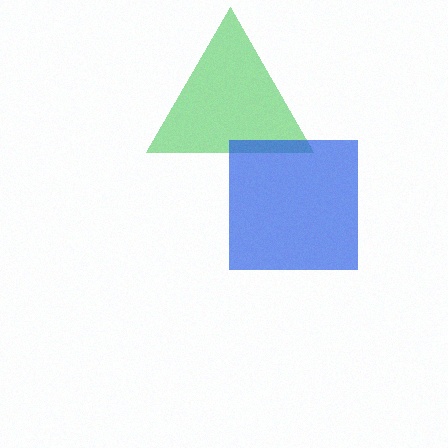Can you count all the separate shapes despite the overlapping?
Yes, there are 2 separate shapes.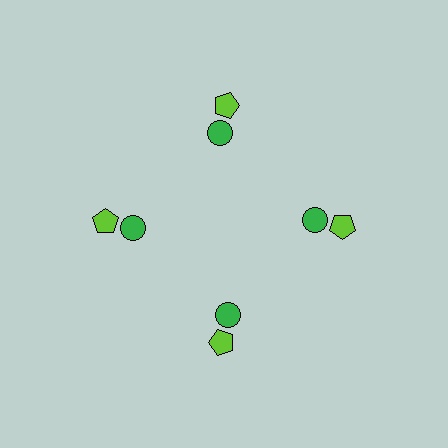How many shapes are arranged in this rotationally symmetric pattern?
There are 8 shapes, arranged in 4 groups of 2.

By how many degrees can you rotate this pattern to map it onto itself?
The pattern maps onto itself every 90 degrees of rotation.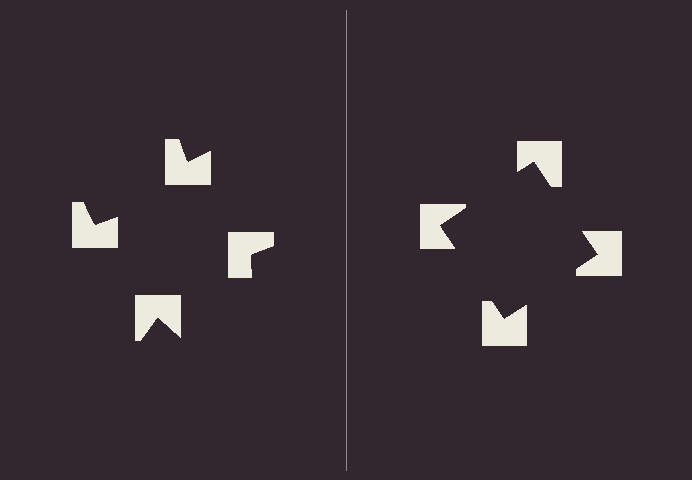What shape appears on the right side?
An illusory square.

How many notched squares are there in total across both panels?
8 — 4 on each side.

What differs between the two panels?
The notched squares are positioned identically on both sides; only the wedge orientations differ. On the right they align to a square; on the left they are misaligned.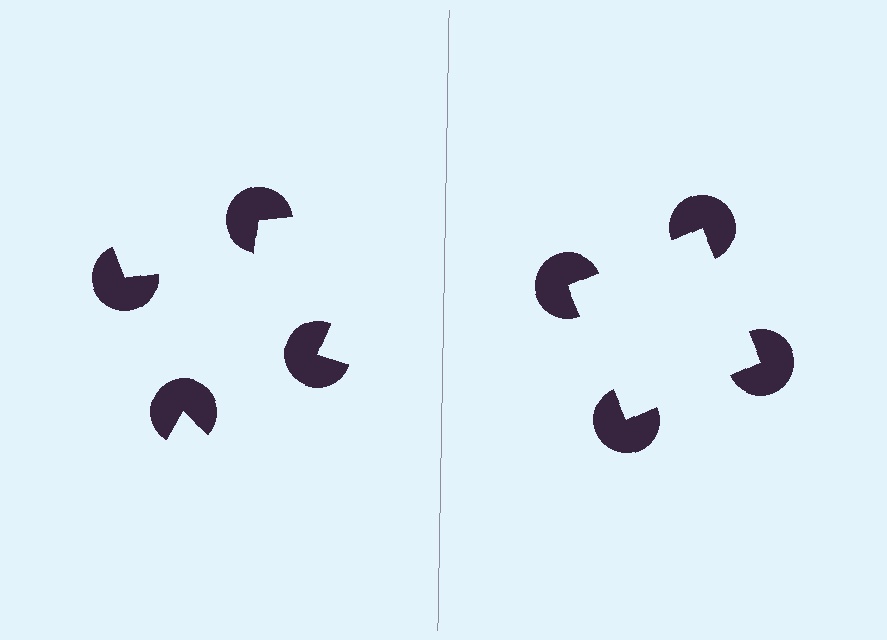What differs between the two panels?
The pac-man discs are positioned identically on both sides; only the wedge orientations differ. On the right they align to a square; on the left they are misaligned.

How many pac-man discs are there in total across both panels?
8 — 4 on each side.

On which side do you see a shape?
An illusory square appears on the right side. On the left side the wedge cuts are rotated, so no coherent shape forms.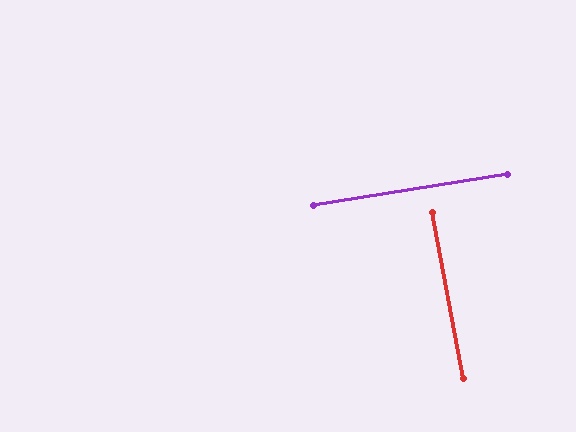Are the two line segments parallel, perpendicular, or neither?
Perpendicular — they meet at approximately 89°.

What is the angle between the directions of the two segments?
Approximately 89 degrees.